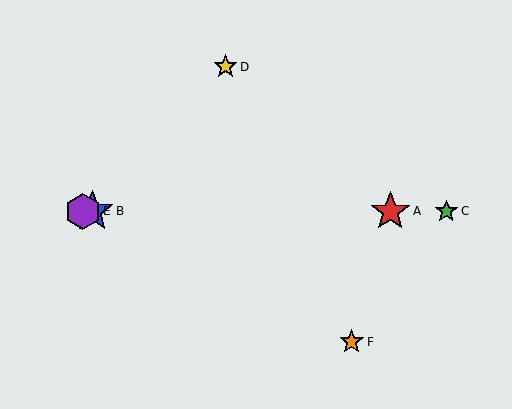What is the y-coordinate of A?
Object A is at y≈211.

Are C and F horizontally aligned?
No, C is at y≈211 and F is at y≈342.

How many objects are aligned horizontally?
4 objects (A, B, C, E) are aligned horizontally.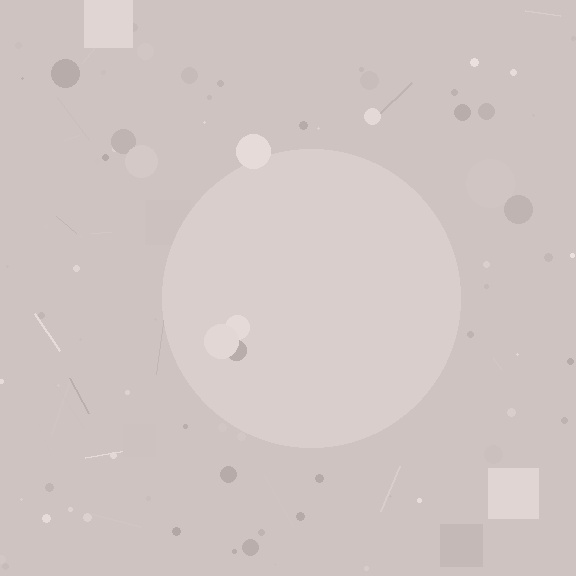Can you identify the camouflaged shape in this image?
The camouflaged shape is a circle.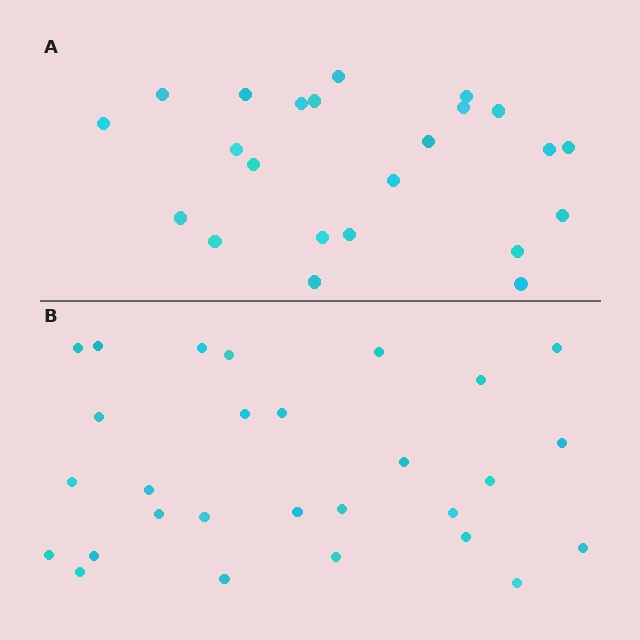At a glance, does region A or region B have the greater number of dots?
Region B (the bottom region) has more dots.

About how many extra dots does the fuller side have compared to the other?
Region B has about 5 more dots than region A.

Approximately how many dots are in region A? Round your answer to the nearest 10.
About 20 dots. (The exact count is 23, which rounds to 20.)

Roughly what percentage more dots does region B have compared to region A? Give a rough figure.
About 20% more.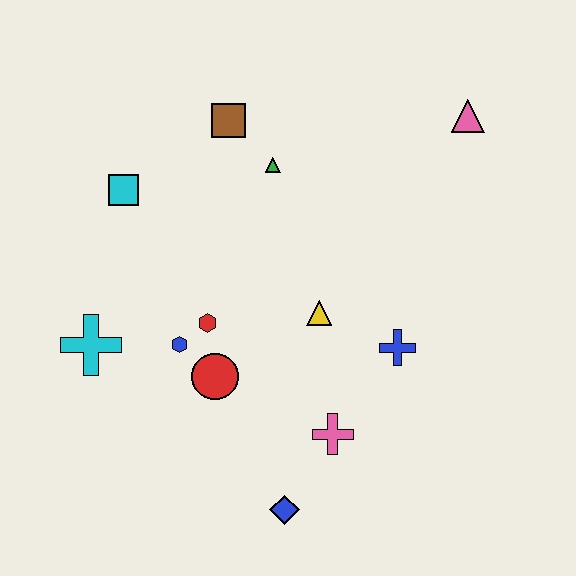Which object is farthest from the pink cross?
The pink triangle is farthest from the pink cross.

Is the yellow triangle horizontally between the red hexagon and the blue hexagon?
No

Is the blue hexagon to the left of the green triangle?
Yes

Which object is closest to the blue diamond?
The pink cross is closest to the blue diamond.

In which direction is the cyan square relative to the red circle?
The cyan square is above the red circle.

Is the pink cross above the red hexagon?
No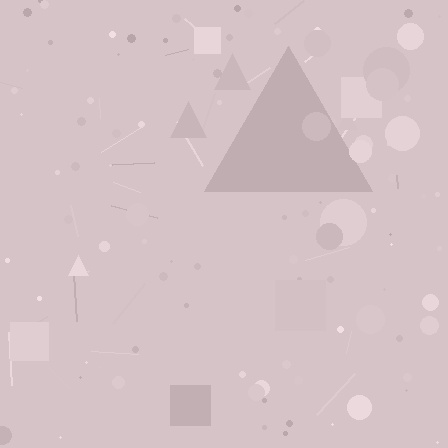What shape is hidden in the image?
A triangle is hidden in the image.